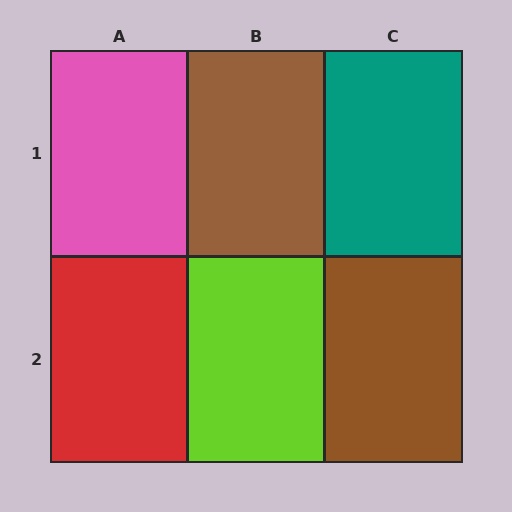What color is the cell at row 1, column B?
Brown.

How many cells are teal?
1 cell is teal.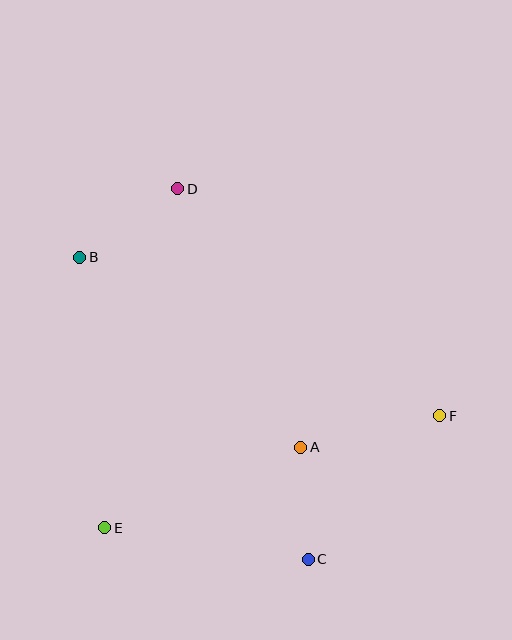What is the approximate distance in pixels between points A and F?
The distance between A and F is approximately 142 pixels.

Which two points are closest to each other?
Points A and C are closest to each other.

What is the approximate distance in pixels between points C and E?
The distance between C and E is approximately 206 pixels.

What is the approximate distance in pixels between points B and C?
The distance between B and C is approximately 379 pixels.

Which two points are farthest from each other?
Points B and F are farthest from each other.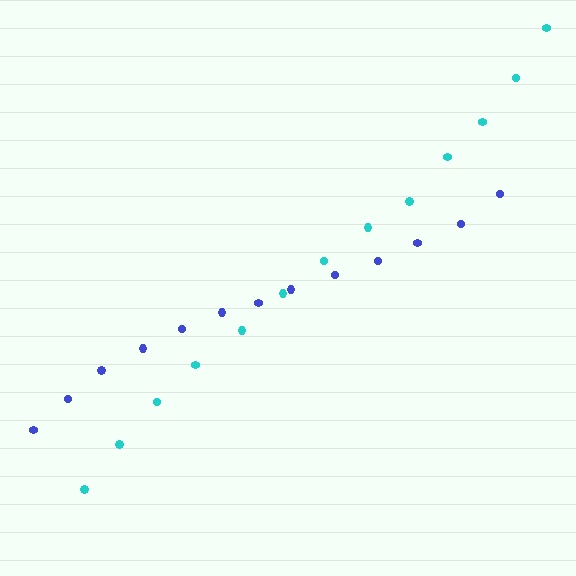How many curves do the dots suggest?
There are 2 distinct paths.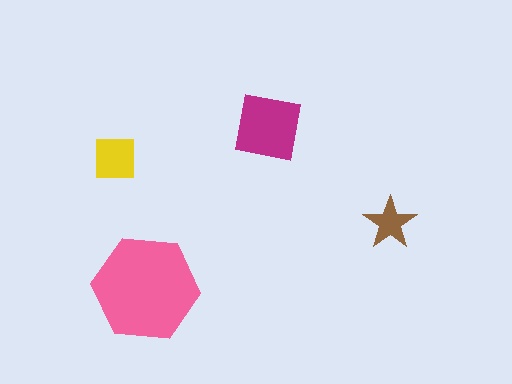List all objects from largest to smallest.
The pink hexagon, the magenta square, the yellow square, the brown star.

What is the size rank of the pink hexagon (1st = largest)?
1st.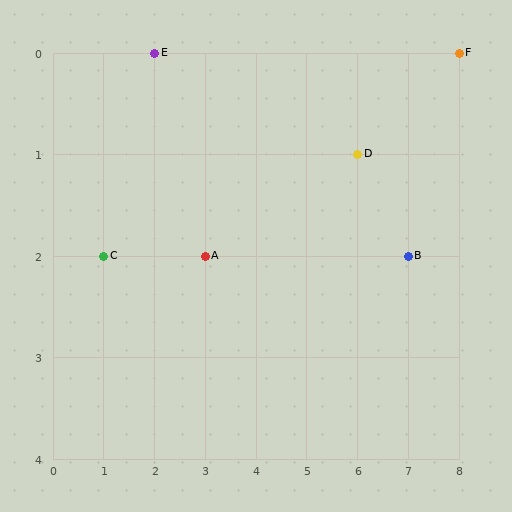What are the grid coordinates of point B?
Point B is at grid coordinates (7, 2).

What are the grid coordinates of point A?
Point A is at grid coordinates (3, 2).